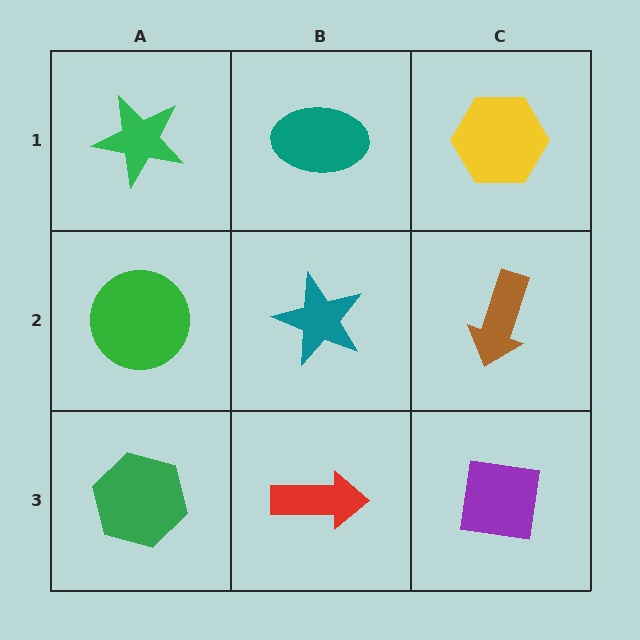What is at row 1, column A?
A green star.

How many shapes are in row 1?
3 shapes.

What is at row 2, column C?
A brown arrow.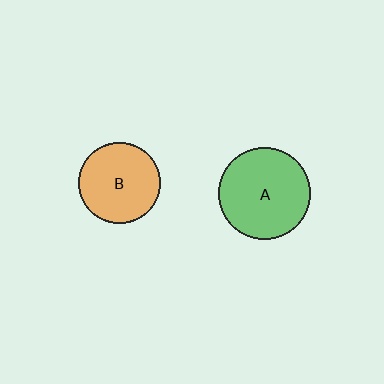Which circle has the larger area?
Circle A (green).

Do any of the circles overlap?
No, none of the circles overlap.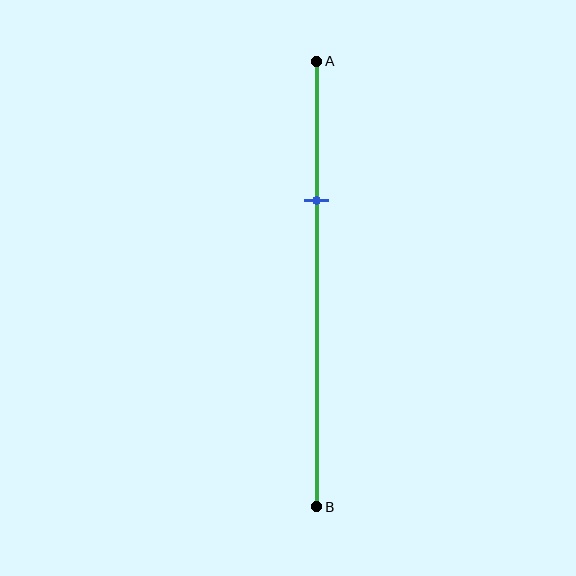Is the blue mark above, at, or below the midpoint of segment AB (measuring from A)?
The blue mark is above the midpoint of segment AB.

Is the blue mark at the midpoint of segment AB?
No, the mark is at about 30% from A, not at the 50% midpoint.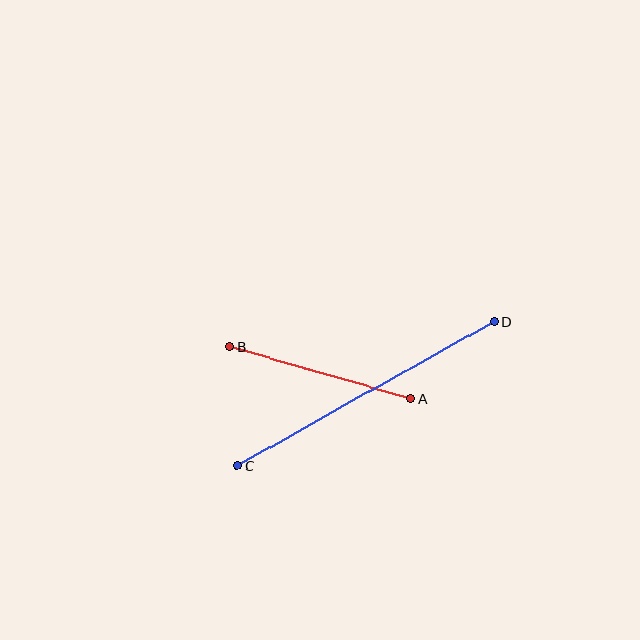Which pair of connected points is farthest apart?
Points C and D are farthest apart.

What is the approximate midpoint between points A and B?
The midpoint is at approximately (320, 373) pixels.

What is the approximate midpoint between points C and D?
The midpoint is at approximately (366, 394) pixels.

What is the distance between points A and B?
The distance is approximately 189 pixels.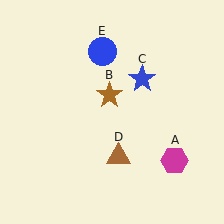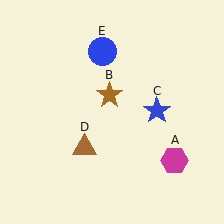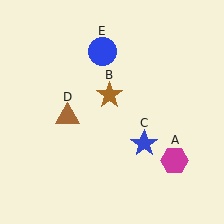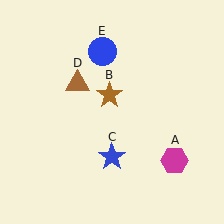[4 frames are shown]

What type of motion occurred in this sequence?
The blue star (object C), brown triangle (object D) rotated clockwise around the center of the scene.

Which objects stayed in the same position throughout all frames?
Magenta hexagon (object A) and brown star (object B) and blue circle (object E) remained stationary.